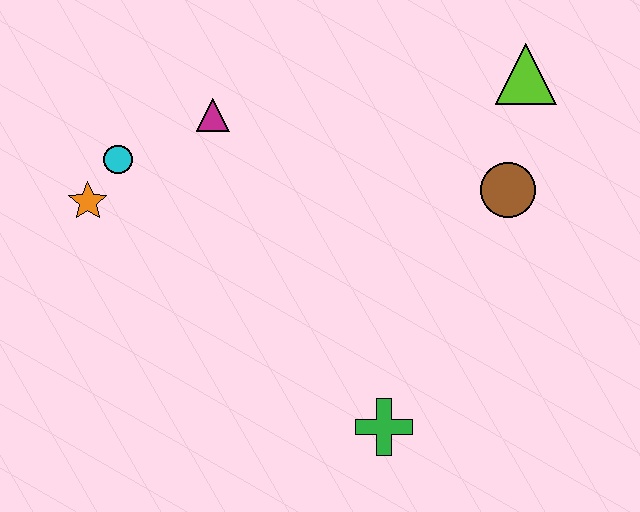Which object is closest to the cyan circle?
The orange star is closest to the cyan circle.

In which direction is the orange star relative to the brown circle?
The orange star is to the left of the brown circle.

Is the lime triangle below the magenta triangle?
No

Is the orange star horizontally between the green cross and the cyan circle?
No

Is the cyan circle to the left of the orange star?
No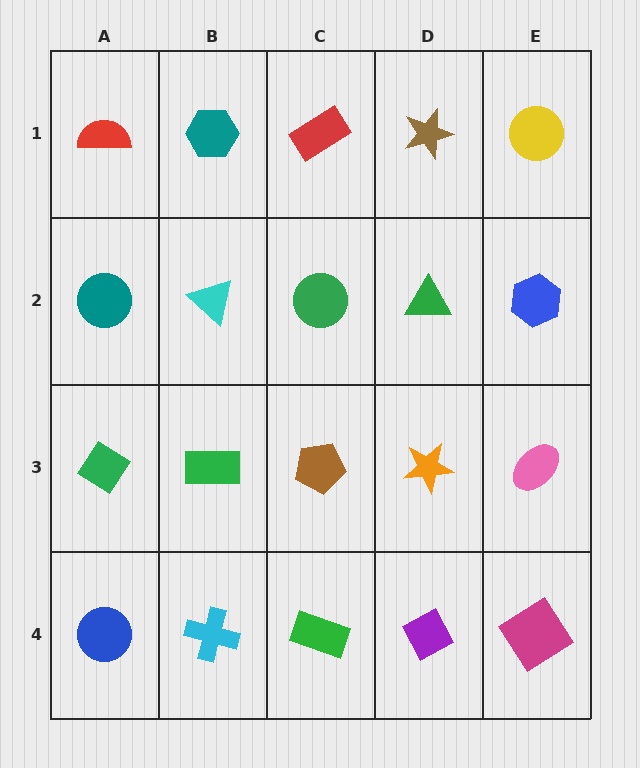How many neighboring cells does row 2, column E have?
3.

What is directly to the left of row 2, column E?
A green triangle.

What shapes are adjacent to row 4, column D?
An orange star (row 3, column D), a green rectangle (row 4, column C), a magenta diamond (row 4, column E).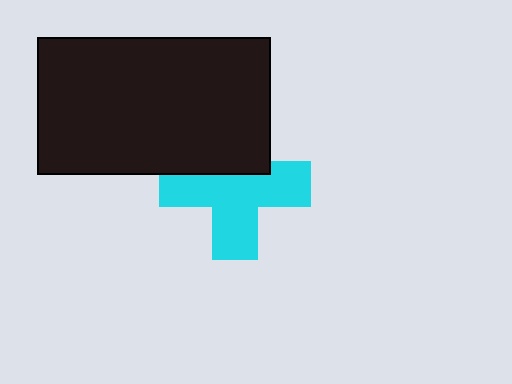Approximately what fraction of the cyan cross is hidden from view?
Roughly 34% of the cyan cross is hidden behind the black rectangle.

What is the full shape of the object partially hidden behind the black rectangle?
The partially hidden object is a cyan cross.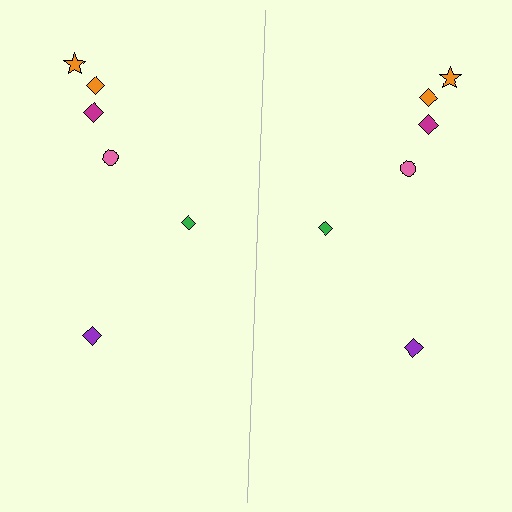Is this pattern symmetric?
Yes, this pattern has bilateral (reflection) symmetry.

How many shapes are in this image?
There are 12 shapes in this image.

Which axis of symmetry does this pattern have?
The pattern has a vertical axis of symmetry running through the center of the image.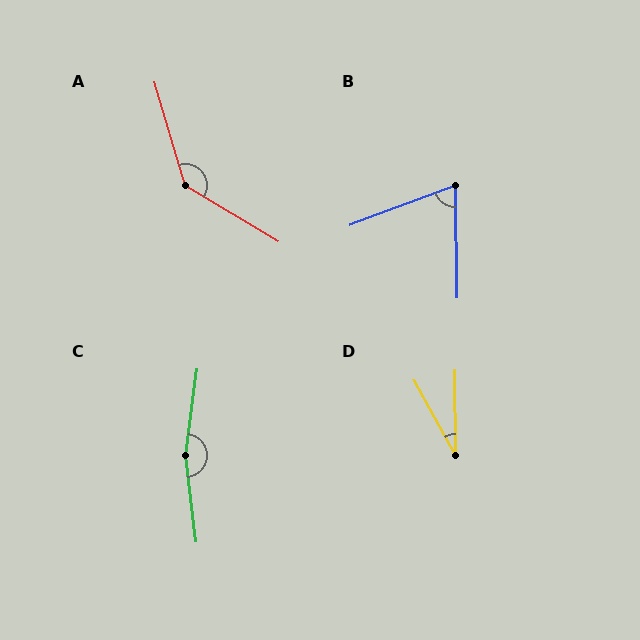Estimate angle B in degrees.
Approximately 70 degrees.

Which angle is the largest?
C, at approximately 166 degrees.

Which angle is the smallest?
D, at approximately 28 degrees.